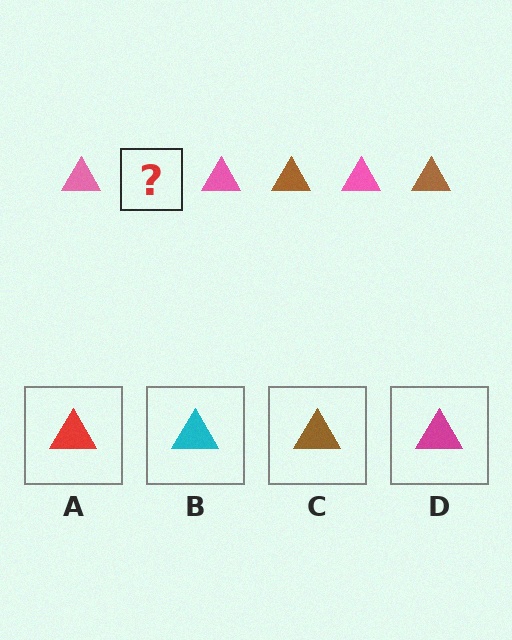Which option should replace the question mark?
Option C.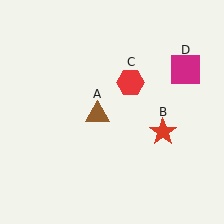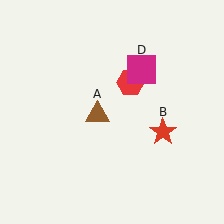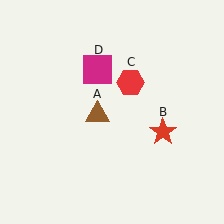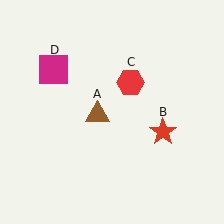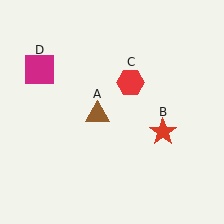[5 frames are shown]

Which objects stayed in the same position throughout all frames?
Brown triangle (object A) and red star (object B) and red hexagon (object C) remained stationary.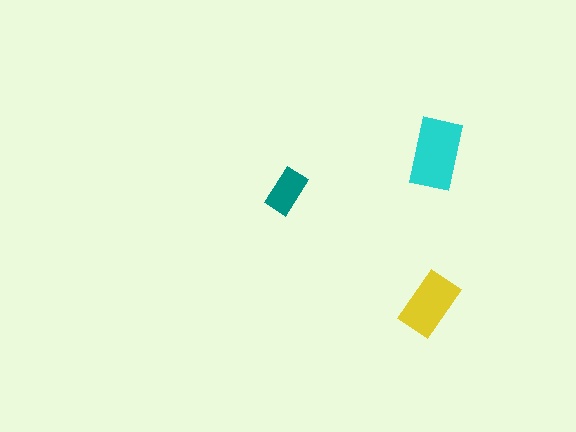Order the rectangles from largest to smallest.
the cyan one, the yellow one, the teal one.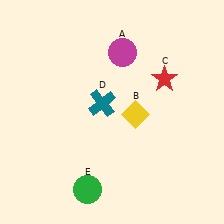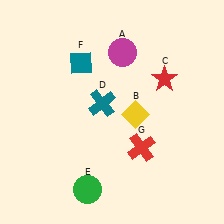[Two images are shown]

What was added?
A teal diamond (F), a red cross (G) were added in Image 2.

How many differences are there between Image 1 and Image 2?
There are 2 differences between the two images.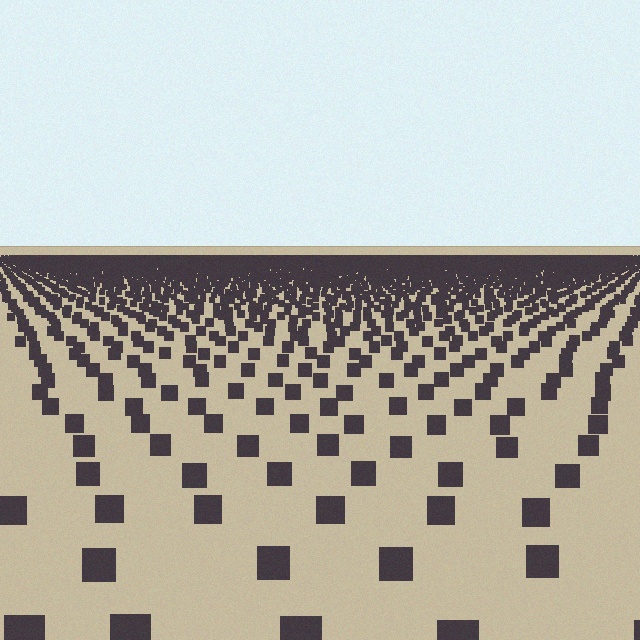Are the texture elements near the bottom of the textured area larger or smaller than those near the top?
Larger. Near the bottom, elements are closer to the viewer and appear at a bigger on-screen size.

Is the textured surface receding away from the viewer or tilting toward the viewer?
The surface is receding away from the viewer. Texture elements get smaller and denser toward the top.